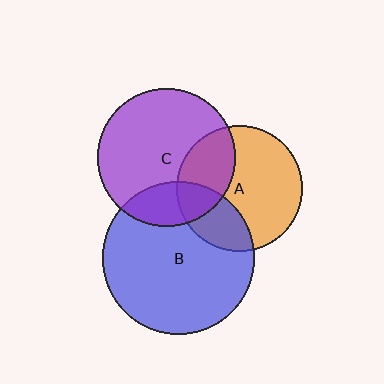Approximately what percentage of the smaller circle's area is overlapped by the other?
Approximately 25%.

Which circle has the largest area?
Circle B (blue).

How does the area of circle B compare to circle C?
Approximately 1.2 times.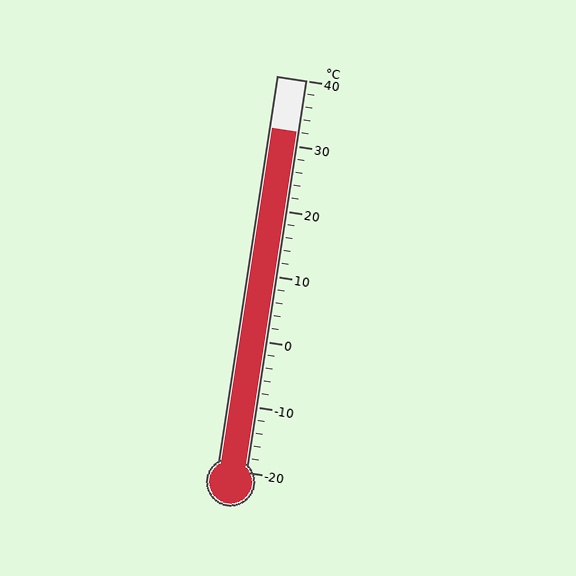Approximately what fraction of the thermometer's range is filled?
The thermometer is filled to approximately 85% of its range.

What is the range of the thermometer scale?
The thermometer scale ranges from -20°C to 40°C.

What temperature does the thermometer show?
The thermometer shows approximately 32°C.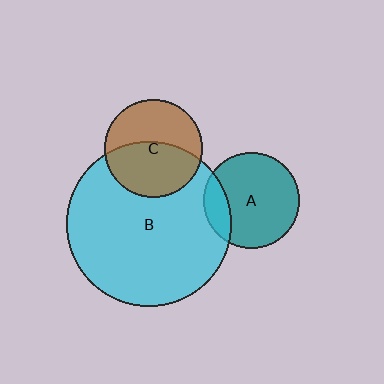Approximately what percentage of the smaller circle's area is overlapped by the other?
Approximately 55%.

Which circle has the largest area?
Circle B (cyan).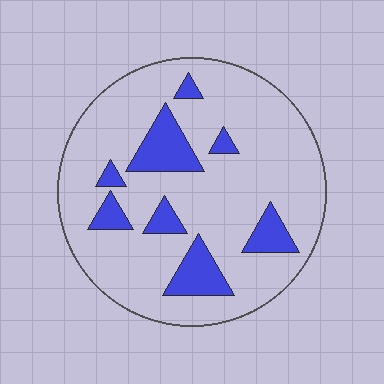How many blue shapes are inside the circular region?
8.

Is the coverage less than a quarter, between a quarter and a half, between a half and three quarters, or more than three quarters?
Less than a quarter.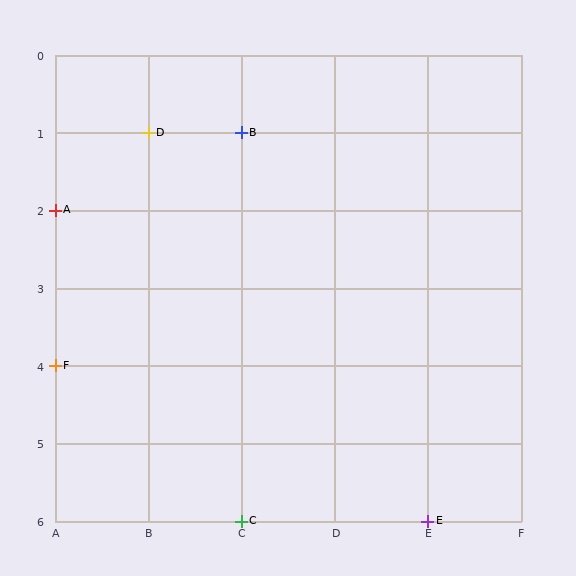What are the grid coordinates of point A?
Point A is at grid coordinates (A, 2).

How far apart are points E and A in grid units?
Points E and A are 4 columns and 4 rows apart (about 5.7 grid units diagonally).